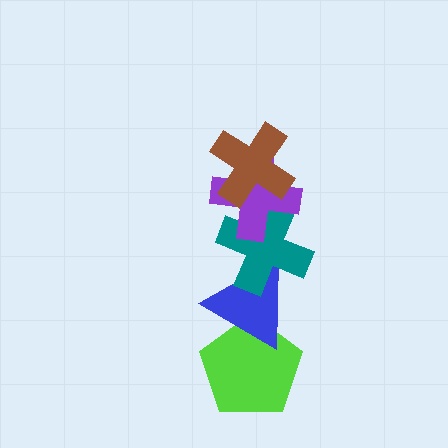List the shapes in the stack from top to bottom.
From top to bottom: the brown cross, the purple cross, the teal cross, the blue triangle, the lime pentagon.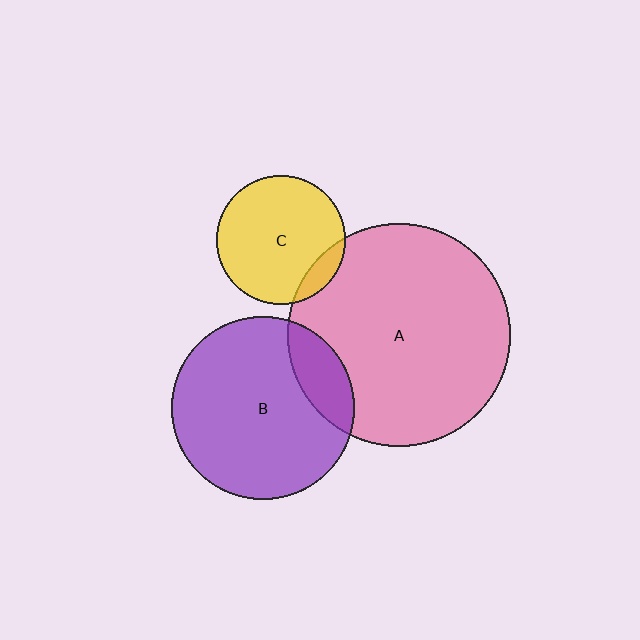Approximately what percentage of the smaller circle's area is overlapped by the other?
Approximately 10%.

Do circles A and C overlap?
Yes.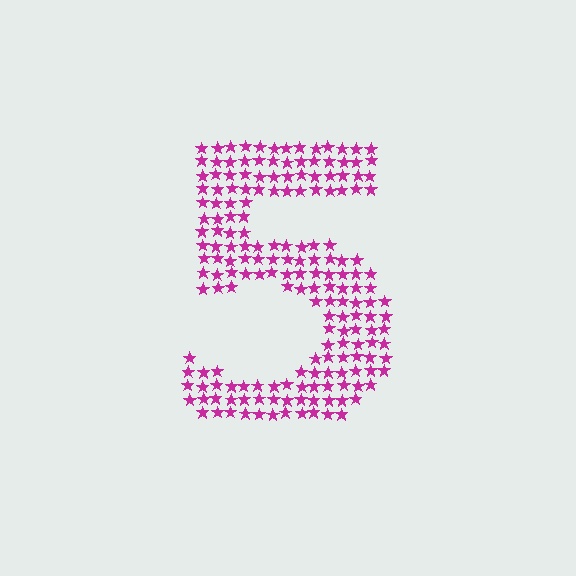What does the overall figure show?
The overall figure shows the digit 5.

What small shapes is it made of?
It is made of small stars.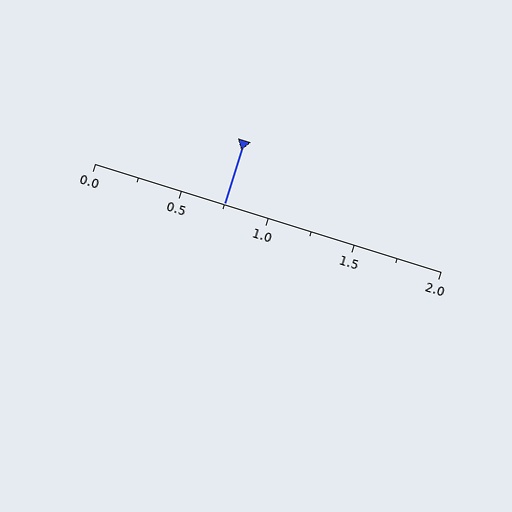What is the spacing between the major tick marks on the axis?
The major ticks are spaced 0.5 apart.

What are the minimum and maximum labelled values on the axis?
The axis runs from 0.0 to 2.0.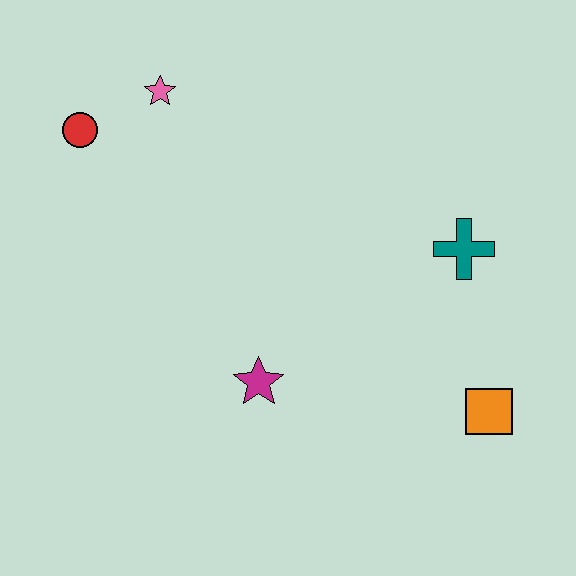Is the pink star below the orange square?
No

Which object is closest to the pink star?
The red circle is closest to the pink star.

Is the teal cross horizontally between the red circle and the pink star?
No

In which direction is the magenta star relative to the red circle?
The magenta star is below the red circle.